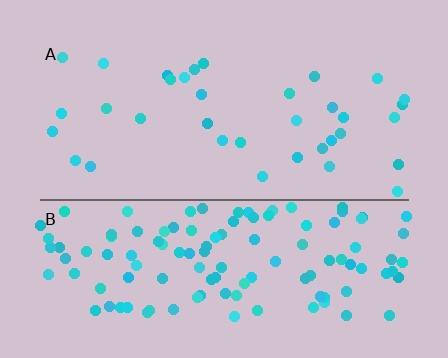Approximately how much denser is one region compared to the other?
Approximately 3.5× — region B over region A.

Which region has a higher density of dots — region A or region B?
B (the bottom).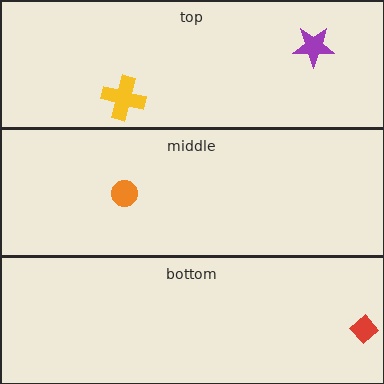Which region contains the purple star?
The top region.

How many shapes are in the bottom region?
1.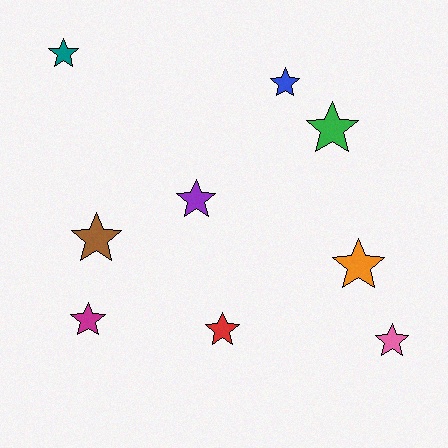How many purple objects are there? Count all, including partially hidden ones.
There is 1 purple object.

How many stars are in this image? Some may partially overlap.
There are 9 stars.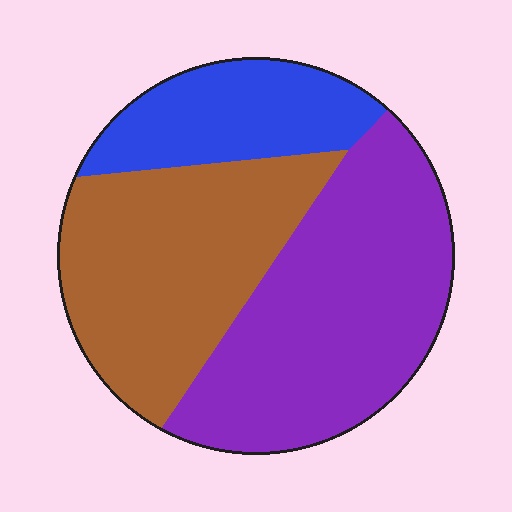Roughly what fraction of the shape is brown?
Brown takes up about three eighths (3/8) of the shape.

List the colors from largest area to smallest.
From largest to smallest: purple, brown, blue.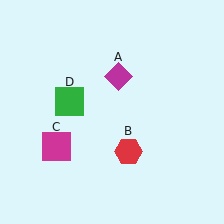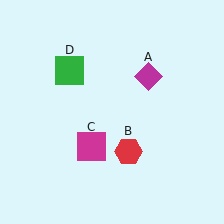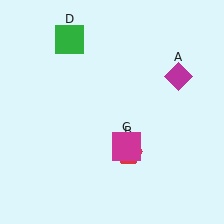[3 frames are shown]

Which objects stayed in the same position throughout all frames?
Red hexagon (object B) remained stationary.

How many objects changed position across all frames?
3 objects changed position: magenta diamond (object A), magenta square (object C), green square (object D).